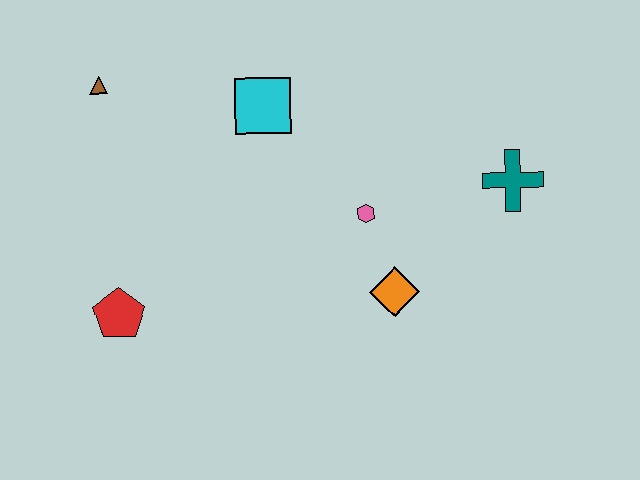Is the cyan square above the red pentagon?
Yes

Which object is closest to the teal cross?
The pink hexagon is closest to the teal cross.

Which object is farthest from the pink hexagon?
The brown triangle is farthest from the pink hexagon.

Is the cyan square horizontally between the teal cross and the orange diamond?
No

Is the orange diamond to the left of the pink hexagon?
No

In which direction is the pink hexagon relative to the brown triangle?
The pink hexagon is to the right of the brown triangle.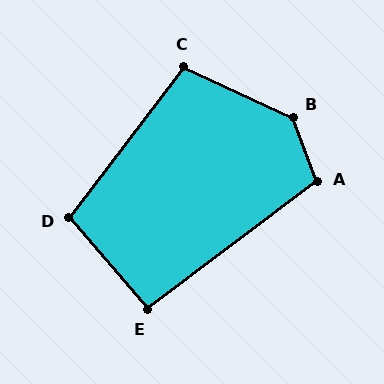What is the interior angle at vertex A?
Approximately 107 degrees (obtuse).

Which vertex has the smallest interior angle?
E, at approximately 94 degrees.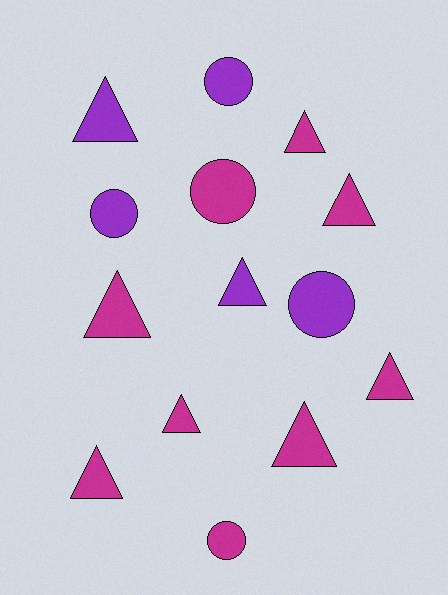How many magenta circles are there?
There are 2 magenta circles.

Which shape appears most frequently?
Triangle, with 9 objects.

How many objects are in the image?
There are 14 objects.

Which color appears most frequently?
Magenta, with 9 objects.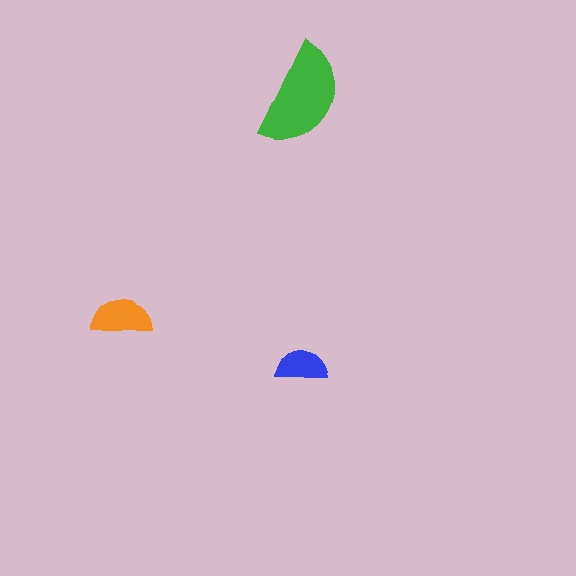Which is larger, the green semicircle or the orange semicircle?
The green one.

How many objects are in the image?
There are 3 objects in the image.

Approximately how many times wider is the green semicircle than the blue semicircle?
About 2 times wider.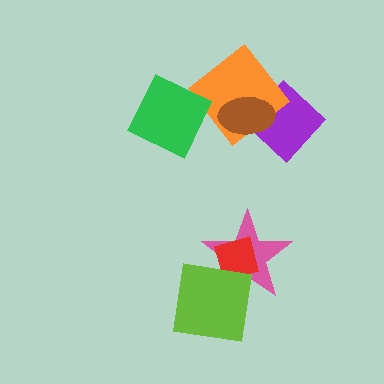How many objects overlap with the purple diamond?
2 objects overlap with the purple diamond.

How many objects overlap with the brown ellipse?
2 objects overlap with the brown ellipse.